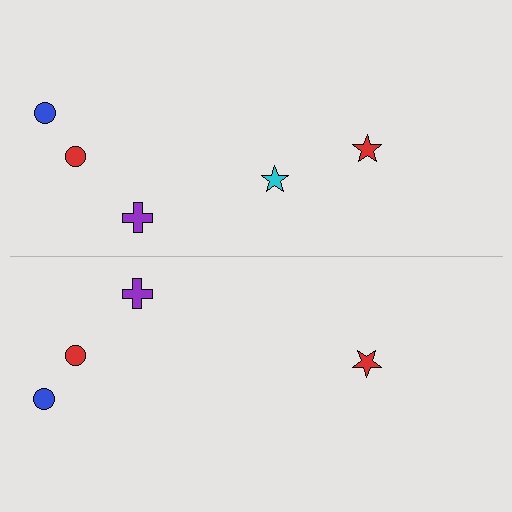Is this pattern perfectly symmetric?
No, the pattern is not perfectly symmetric. A cyan star is missing from the bottom side.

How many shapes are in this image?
There are 9 shapes in this image.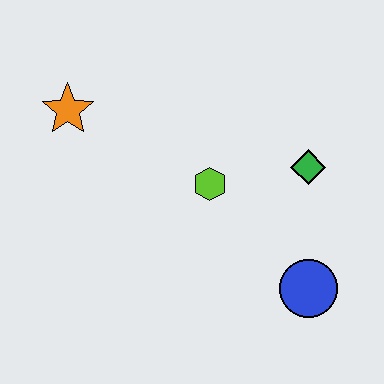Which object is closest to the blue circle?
The green diamond is closest to the blue circle.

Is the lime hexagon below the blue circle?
No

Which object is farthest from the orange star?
The blue circle is farthest from the orange star.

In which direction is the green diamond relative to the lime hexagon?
The green diamond is to the right of the lime hexagon.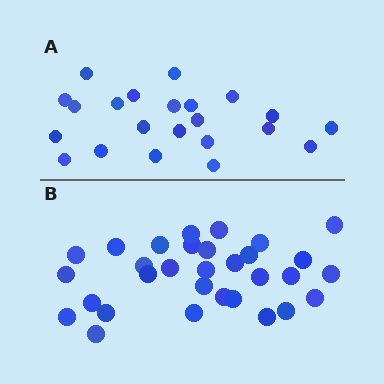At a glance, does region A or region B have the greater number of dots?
Region B (the bottom region) has more dots.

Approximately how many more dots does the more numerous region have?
Region B has roughly 8 or so more dots than region A.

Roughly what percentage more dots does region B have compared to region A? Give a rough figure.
About 40% more.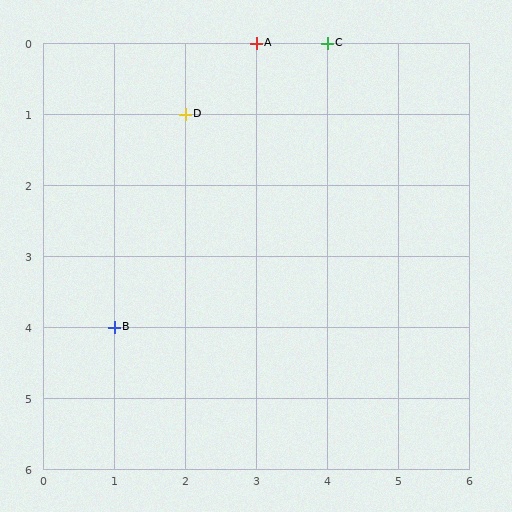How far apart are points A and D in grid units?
Points A and D are 1 column and 1 row apart (about 1.4 grid units diagonally).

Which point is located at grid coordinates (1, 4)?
Point B is at (1, 4).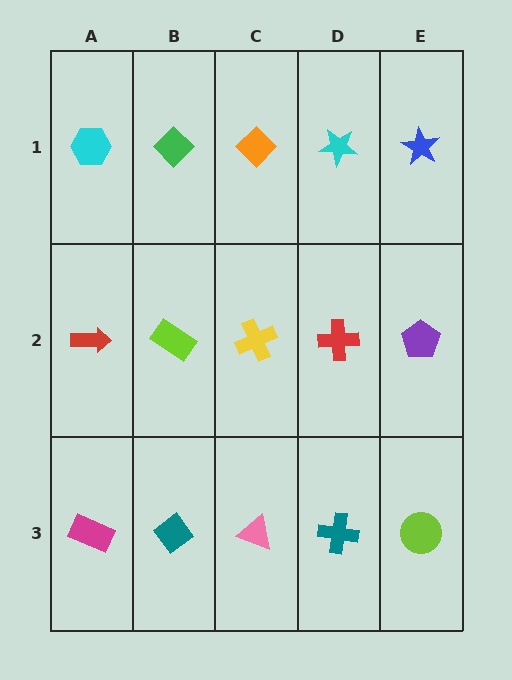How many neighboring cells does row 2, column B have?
4.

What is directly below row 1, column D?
A red cross.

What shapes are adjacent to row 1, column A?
A red arrow (row 2, column A), a green diamond (row 1, column B).